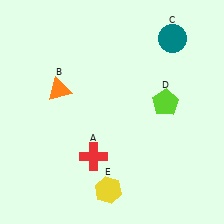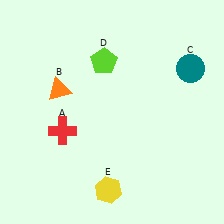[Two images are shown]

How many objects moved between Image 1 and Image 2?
3 objects moved between the two images.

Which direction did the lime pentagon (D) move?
The lime pentagon (D) moved left.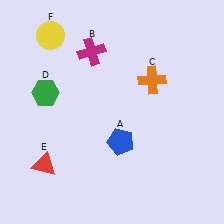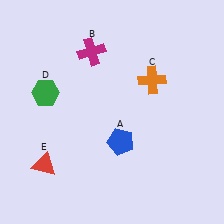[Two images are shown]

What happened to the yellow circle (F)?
The yellow circle (F) was removed in Image 2. It was in the top-left area of Image 1.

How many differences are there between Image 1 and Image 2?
There is 1 difference between the two images.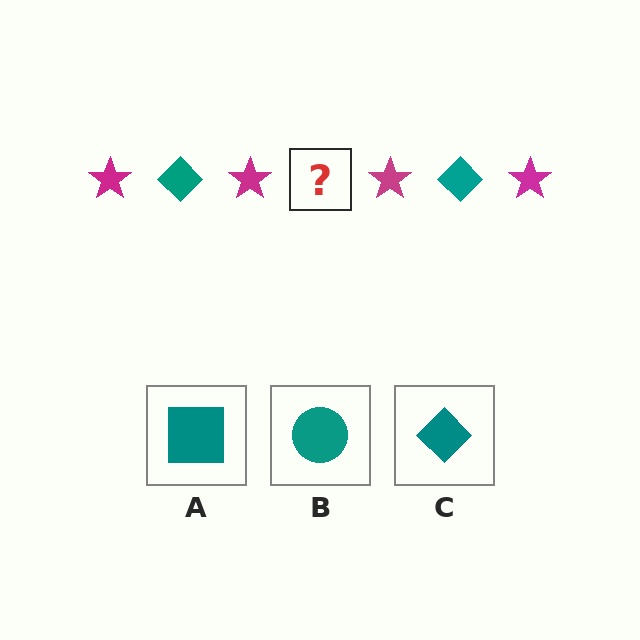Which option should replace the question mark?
Option C.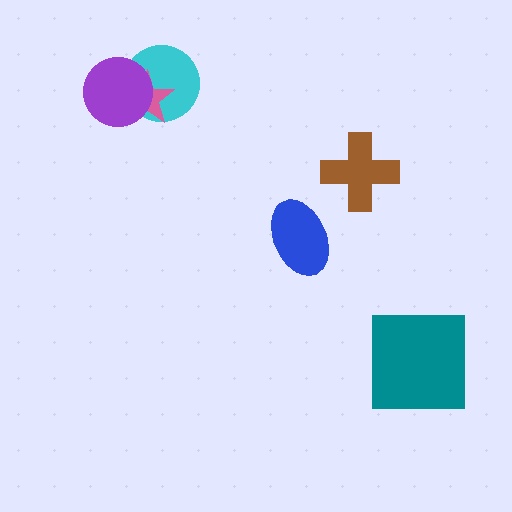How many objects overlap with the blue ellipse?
0 objects overlap with the blue ellipse.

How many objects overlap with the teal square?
0 objects overlap with the teal square.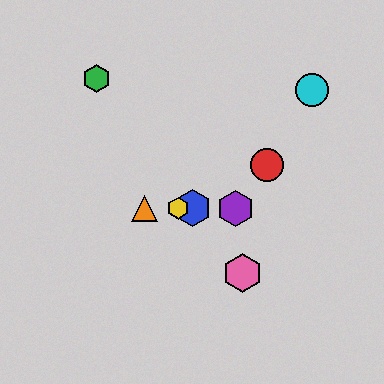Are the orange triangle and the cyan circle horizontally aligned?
No, the orange triangle is at y≈208 and the cyan circle is at y≈90.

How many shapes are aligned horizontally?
4 shapes (the blue hexagon, the yellow hexagon, the purple hexagon, the orange triangle) are aligned horizontally.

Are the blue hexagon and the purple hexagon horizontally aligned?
Yes, both are at y≈208.